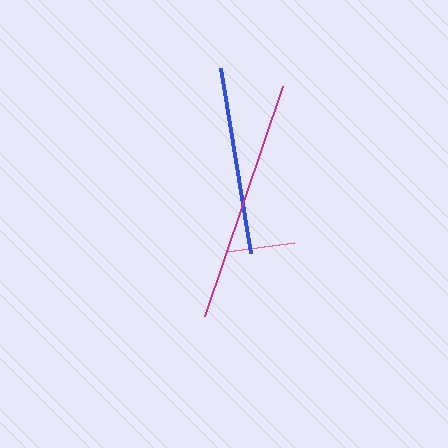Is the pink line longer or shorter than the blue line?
The blue line is longer than the pink line.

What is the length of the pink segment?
The pink segment is approximately 67 pixels long.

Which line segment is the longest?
The magenta line is the longest at approximately 243 pixels.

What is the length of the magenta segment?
The magenta segment is approximately 243 pixels long.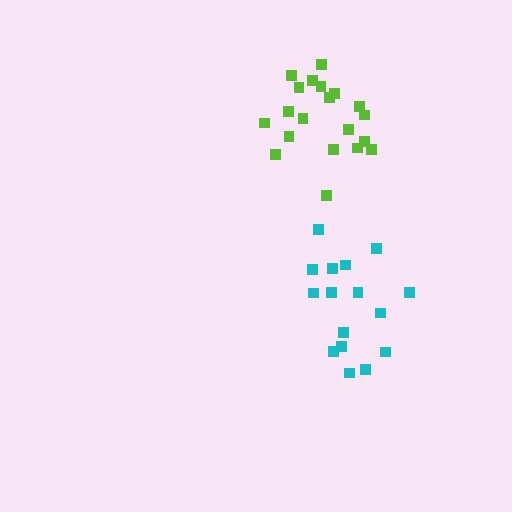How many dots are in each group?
Group 1: 20 dots, Group 2: 16 dots (36 total).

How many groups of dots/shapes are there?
There are 2 groups.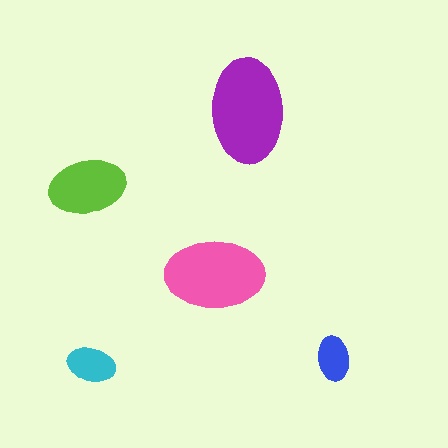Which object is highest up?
The purple ellipse is topmost.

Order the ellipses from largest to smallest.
the purple one, the pink one, the lime one, the cyan one, the blue one.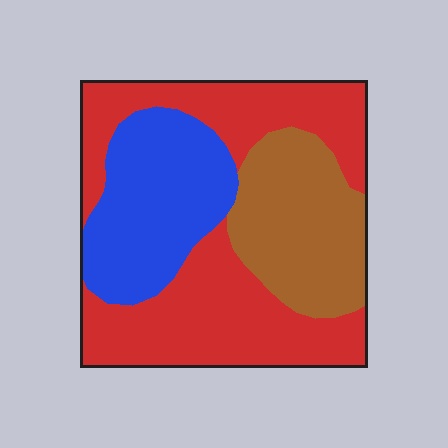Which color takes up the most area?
Red, at roughly 50%.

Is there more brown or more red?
Red.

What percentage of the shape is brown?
Brown takes up about one quarter (1/4) of the shape.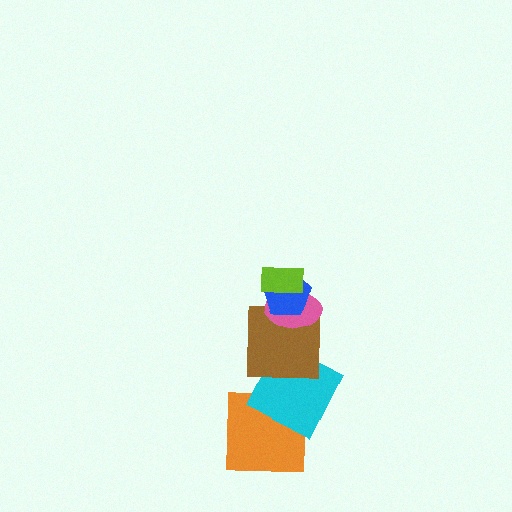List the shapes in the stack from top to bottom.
From top to bottom: the lime rectangle, the blue pentagon, the pink ellipse, the brown square, the cyan square, the orange square.